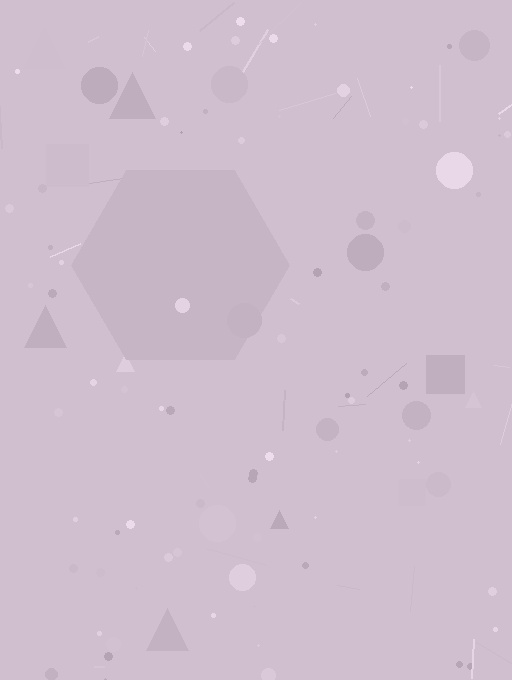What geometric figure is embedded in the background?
A hexagon is embedded in the background.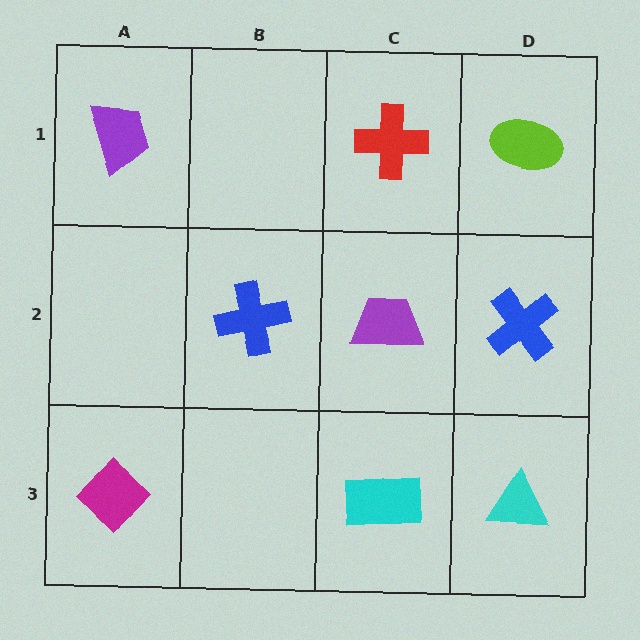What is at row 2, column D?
A blue cross.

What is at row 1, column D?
A lime ellipse.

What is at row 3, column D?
A cyan triangle.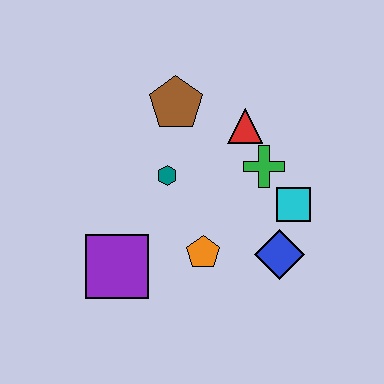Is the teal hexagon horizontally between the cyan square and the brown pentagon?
No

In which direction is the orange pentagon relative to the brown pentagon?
The orange pentagon is below the brown pentagon.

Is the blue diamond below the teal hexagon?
Yes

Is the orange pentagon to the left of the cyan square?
Yes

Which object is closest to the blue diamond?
The cyan square is closest to the blue diamond.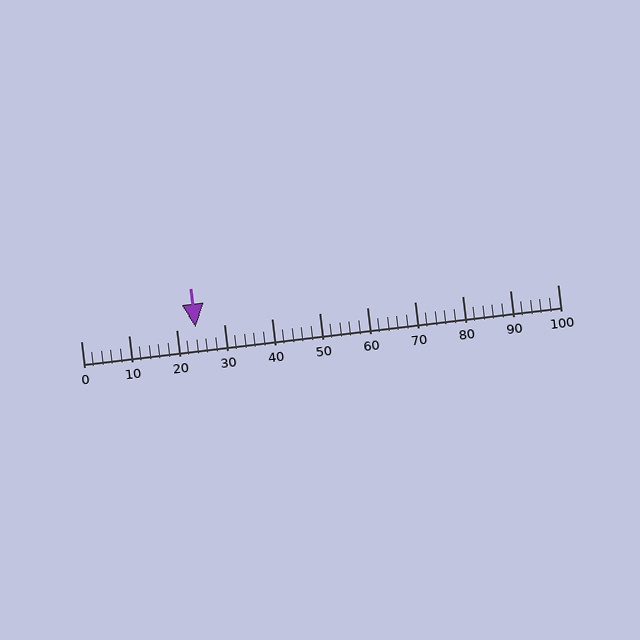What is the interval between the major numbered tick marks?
The major tick marks are spaced 10 units apart.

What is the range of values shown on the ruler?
The ruler shows values from 0 to 100.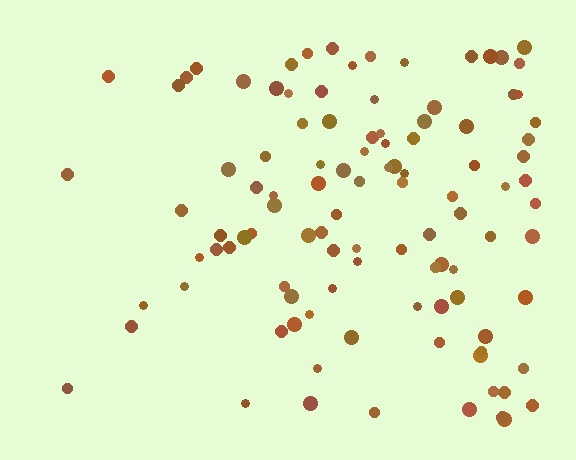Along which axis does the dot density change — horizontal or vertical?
Horizontal.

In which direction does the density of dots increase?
From left to right, with the right side densest.